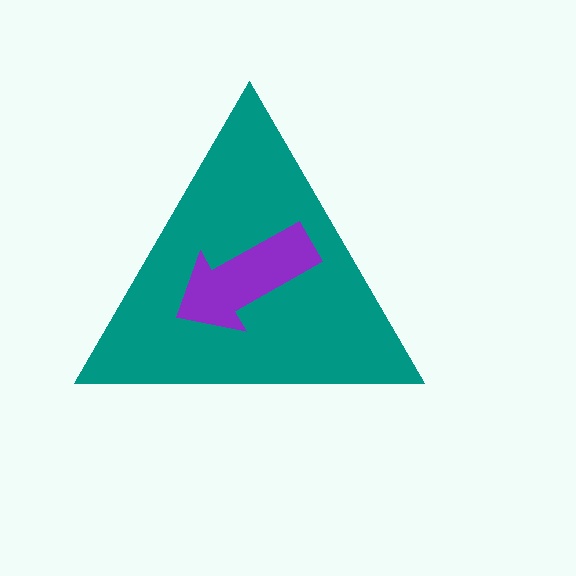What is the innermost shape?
The purple arrow.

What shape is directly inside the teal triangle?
The purple arrow.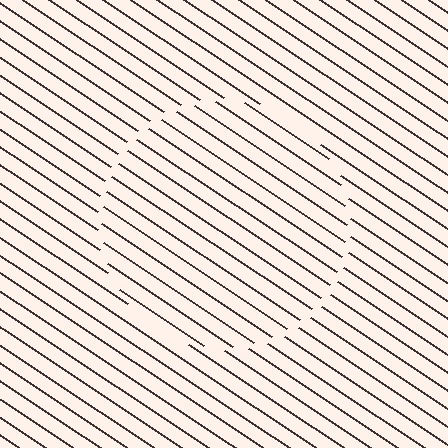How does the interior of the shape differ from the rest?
The interior of the shape contains the same grating, shifted by half a period — the contour is defined by the phase discontinuity where line-ends from the inner and outer gratings abut.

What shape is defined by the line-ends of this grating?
An illusory circle. The interior of the shape contains the same grating, shifted by half a period — the contour is defined by the phase discontinuity where line-ends from the inner and outer gratings abut.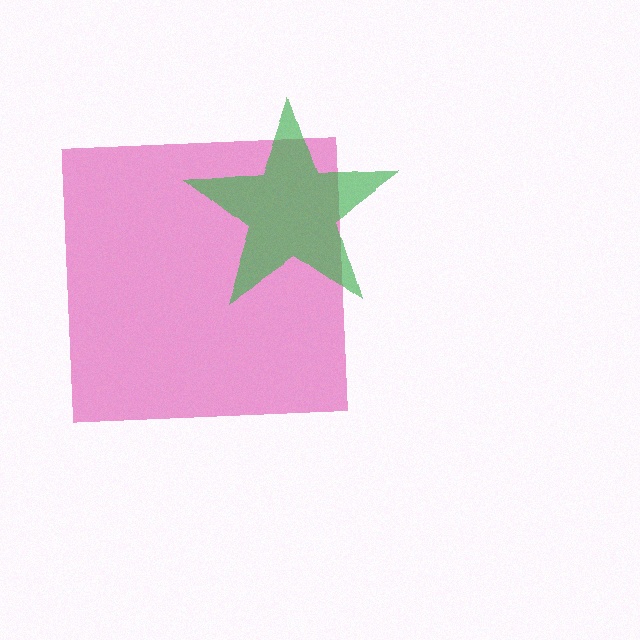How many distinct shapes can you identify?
There are 2 distinct shapes: a magenta square, a green star.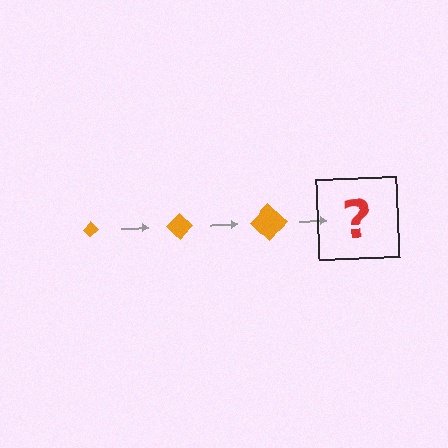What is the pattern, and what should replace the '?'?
The pattern is that the diamond gets progressively larger each step. The '?' should be an orange diamond, larger than the previous one.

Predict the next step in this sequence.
The next step is an orange diamond, larger than the previous one.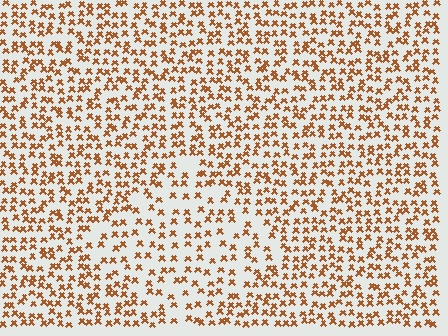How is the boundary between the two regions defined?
The boundary is defined by a change in element density (approximately 1.6x ratio). All elements are the same color, size, and shape.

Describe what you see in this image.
The image contains small brown elements arranged at two different densities. A diamond-shaped region is visible where the elements are less densely packed than the surrounding area.